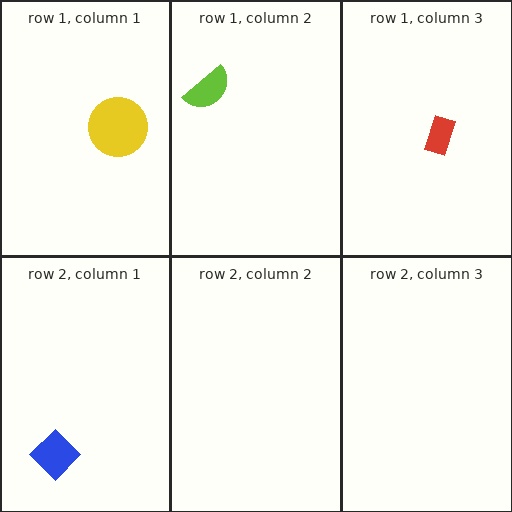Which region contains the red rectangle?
The row 1, column 3 region.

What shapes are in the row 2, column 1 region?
The blue diamond.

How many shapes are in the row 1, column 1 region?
1.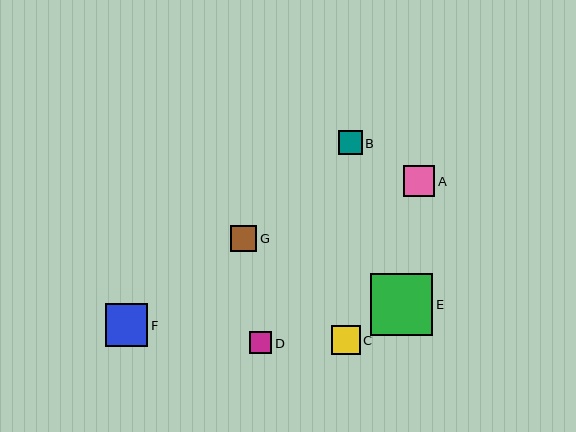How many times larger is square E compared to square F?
Square E is approximately 1.5 times the size of square F.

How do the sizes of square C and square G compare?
Square C and square G are approximately the same size.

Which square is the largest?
Square E is the largest with a size of approximately 62 pixels.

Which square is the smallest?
Square D is the smallest with a size of approximately 22 pixels.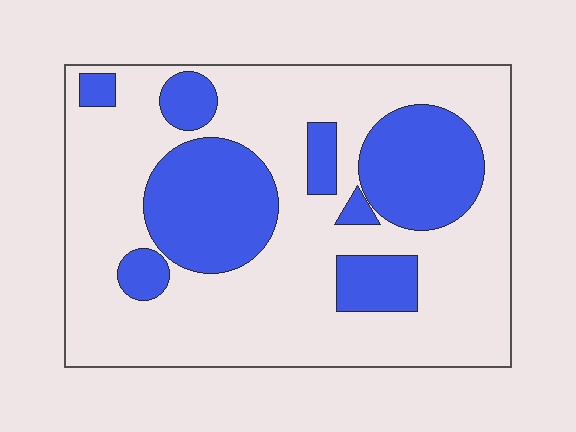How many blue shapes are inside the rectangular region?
8.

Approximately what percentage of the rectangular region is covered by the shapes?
Approximately 30%.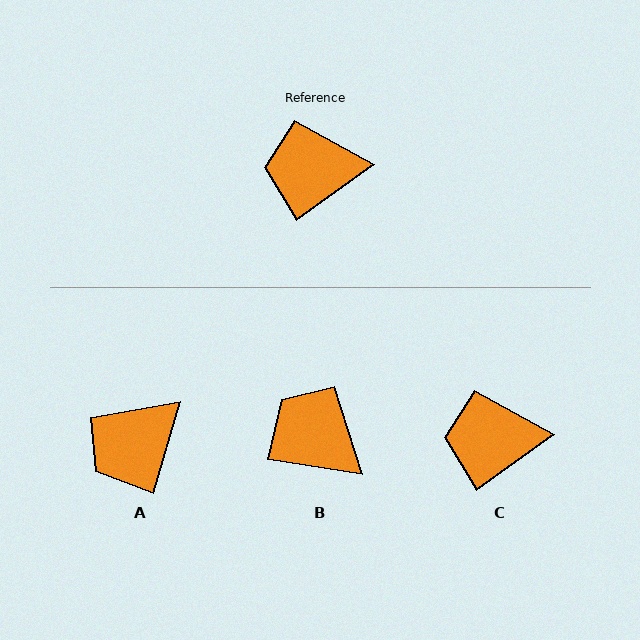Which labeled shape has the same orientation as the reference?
C.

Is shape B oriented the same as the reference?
No, it is off by about 44 degrees.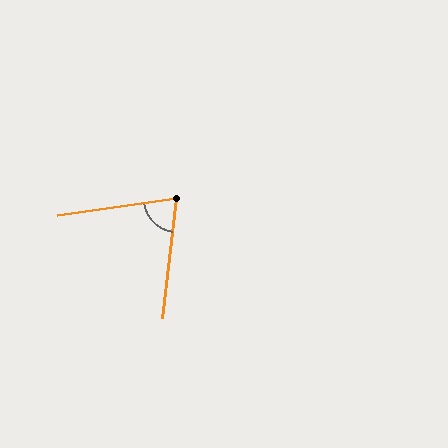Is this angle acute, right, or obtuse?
It is acute.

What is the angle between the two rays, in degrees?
Approximately 75 degrees.